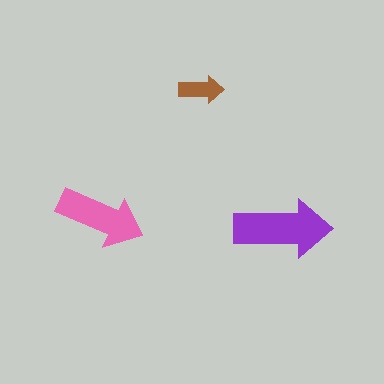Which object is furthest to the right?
The purple arrow is rightmost.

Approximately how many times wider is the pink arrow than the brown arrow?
About 2 times wider.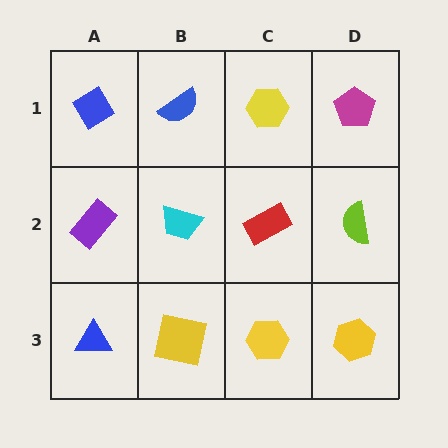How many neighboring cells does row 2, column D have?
3.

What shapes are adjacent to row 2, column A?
A blue diamond (row 1, column A), a blue triangle (row 3, column A), a cyan trapezoid (row 2, column B).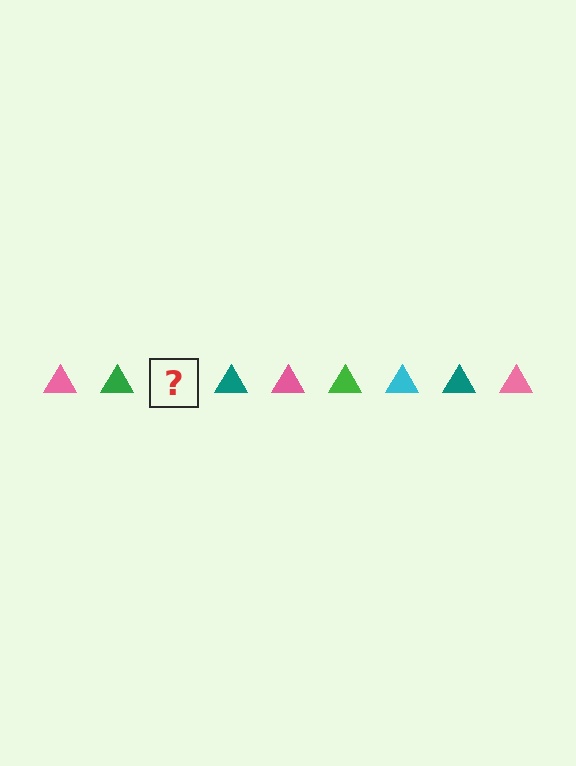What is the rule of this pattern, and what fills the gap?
The rule is that the pattern cycles through pink, green, cyan, teal triangles. The gap should be filled with a cyan triangle.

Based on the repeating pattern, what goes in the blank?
The blank should be a cyan triangle.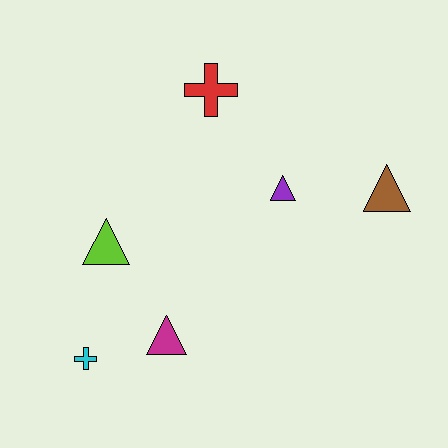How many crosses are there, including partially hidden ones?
There are 2 crosses.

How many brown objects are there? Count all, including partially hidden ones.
There is 1 brown object.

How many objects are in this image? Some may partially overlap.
There are 6 objects.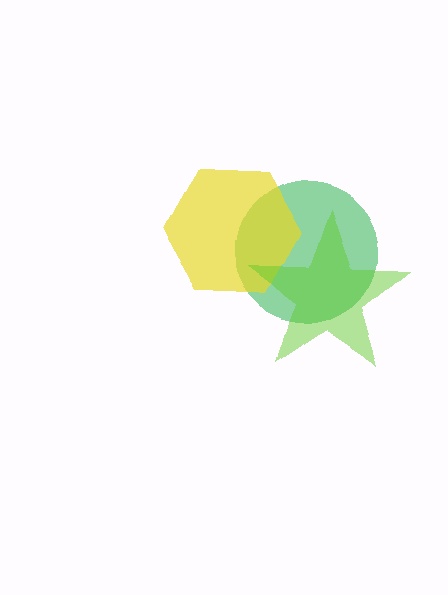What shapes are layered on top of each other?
The layered shapes are: a green circle, a yellow hexagon, a lime star.